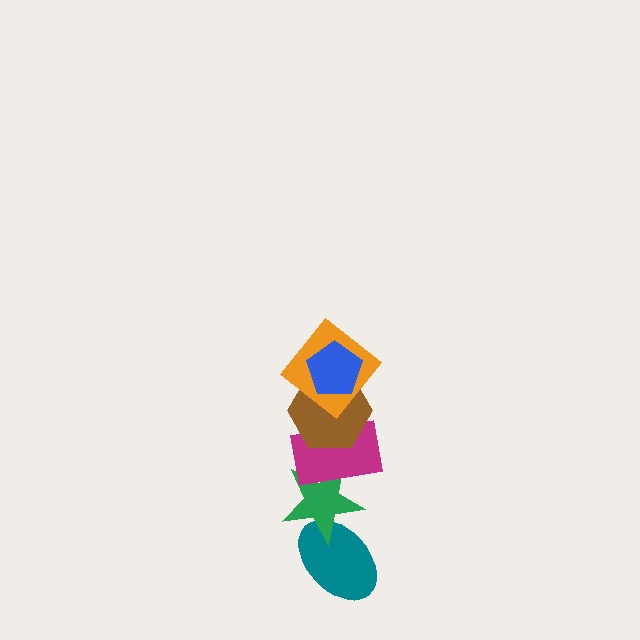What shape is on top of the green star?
The magenta rectangle is on top of the green star.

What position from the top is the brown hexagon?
The brown hexagon is 3rd from the top.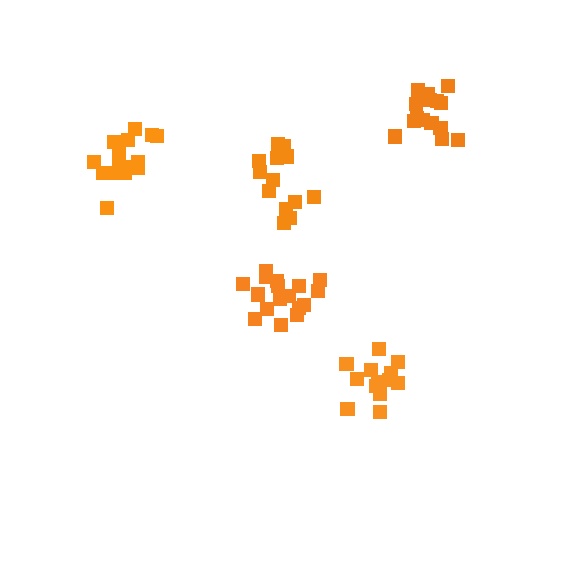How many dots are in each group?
Group 1: 15 dots, Group 2: 15 dots, Group 3: 13 dots, Group 4: 13 dots, Group 5: 17 dots (73 total).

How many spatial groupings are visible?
There are 5 spatial groupings.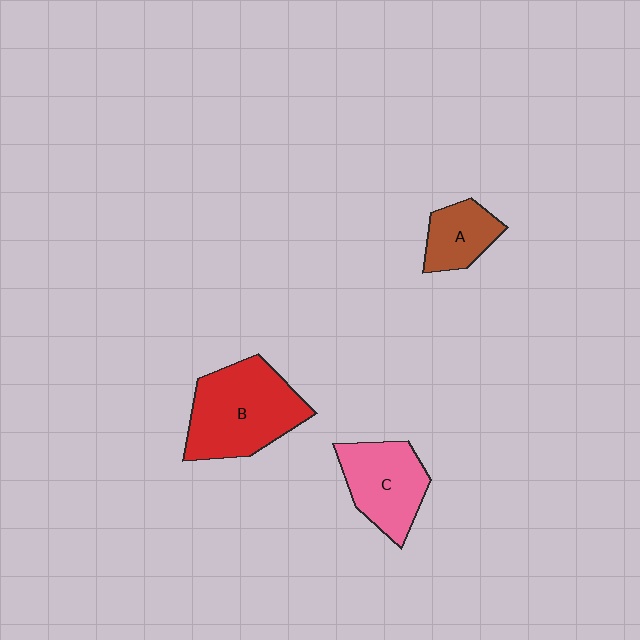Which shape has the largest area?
Shape B (red).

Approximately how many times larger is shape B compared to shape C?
Approximately 1.4 times.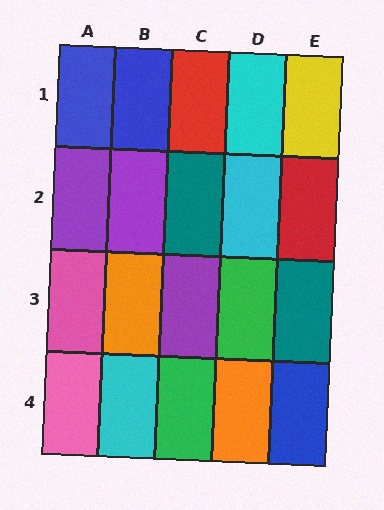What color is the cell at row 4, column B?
Cyan.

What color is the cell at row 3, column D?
Green.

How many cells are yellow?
1 cell is yellow.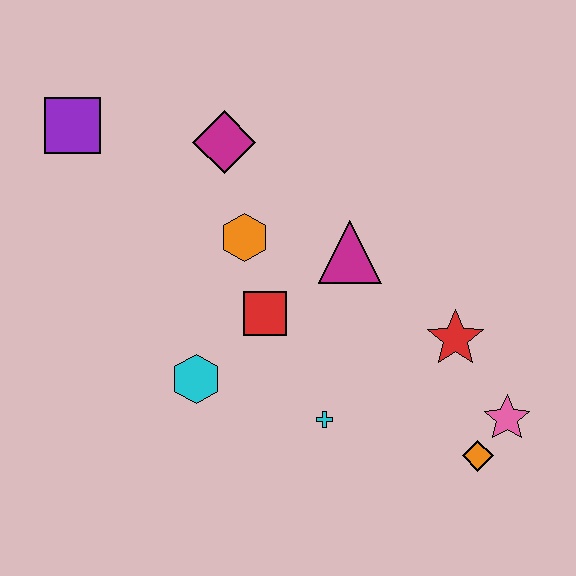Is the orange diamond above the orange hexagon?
No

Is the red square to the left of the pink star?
Yes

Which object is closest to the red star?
The pink star is closest to the red star.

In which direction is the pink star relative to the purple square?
The pink star is to the right of the purple square.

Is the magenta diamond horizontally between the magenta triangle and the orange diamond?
No